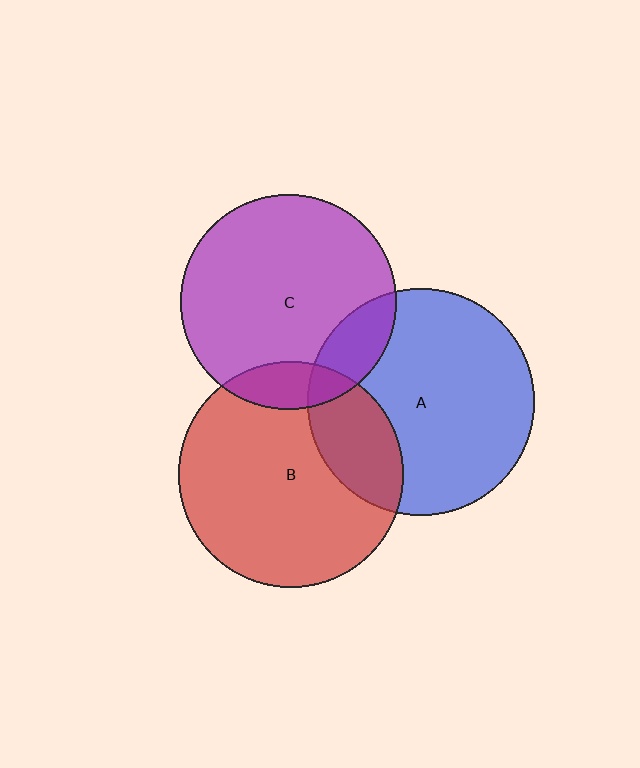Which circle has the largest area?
Circle A (blue).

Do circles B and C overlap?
Yes.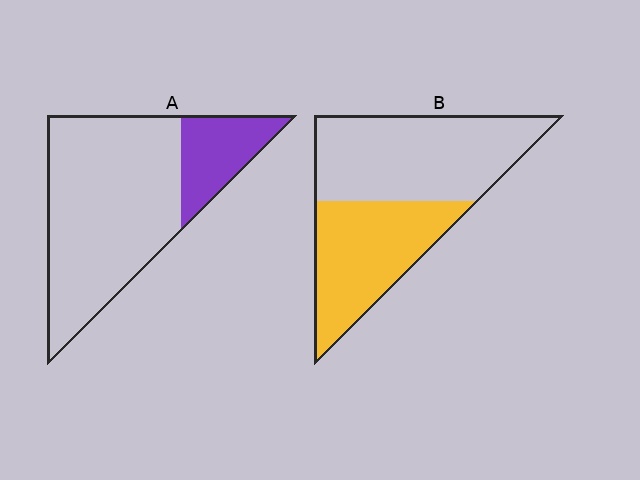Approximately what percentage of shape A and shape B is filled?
A is approximately 20% and B is approximately 45%.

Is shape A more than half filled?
No.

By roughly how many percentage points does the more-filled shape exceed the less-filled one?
By roughly 20 percentage points (B over A).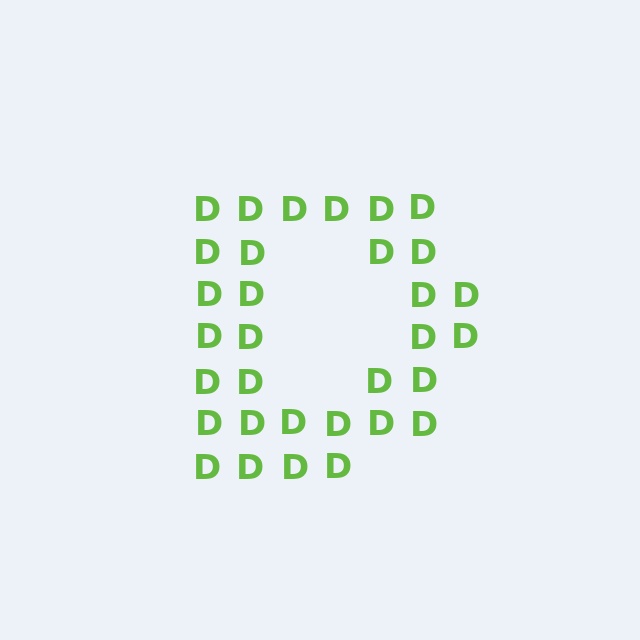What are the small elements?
The small elements are letter D's.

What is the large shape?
The large shape is the letter D.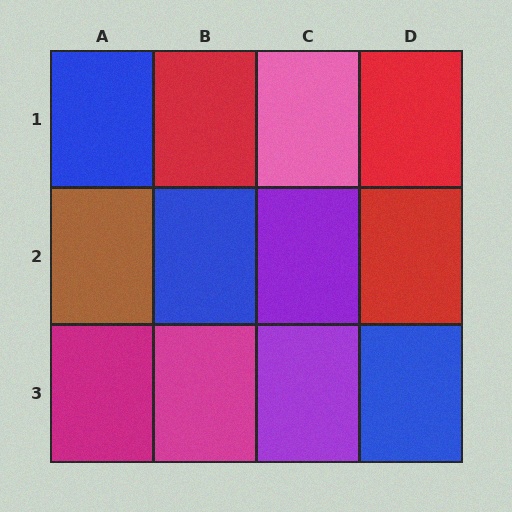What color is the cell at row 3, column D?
Blue.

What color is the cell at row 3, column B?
Magenta.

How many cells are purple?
2 cells are purple.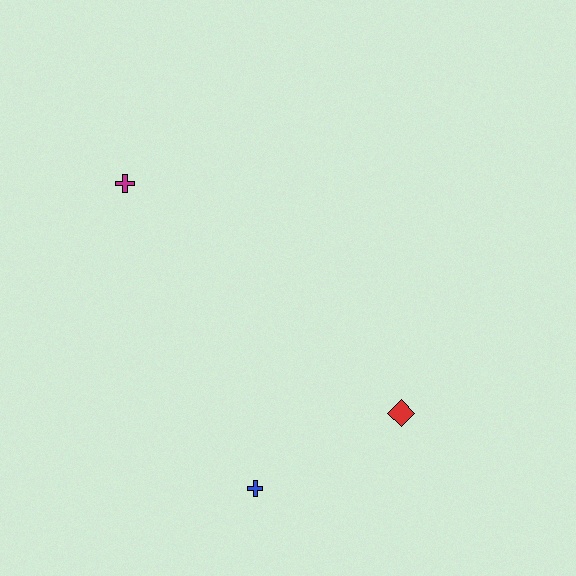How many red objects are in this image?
There is 1 red object.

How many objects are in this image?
There are 3 objects.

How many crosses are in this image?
There are 2 crosses.